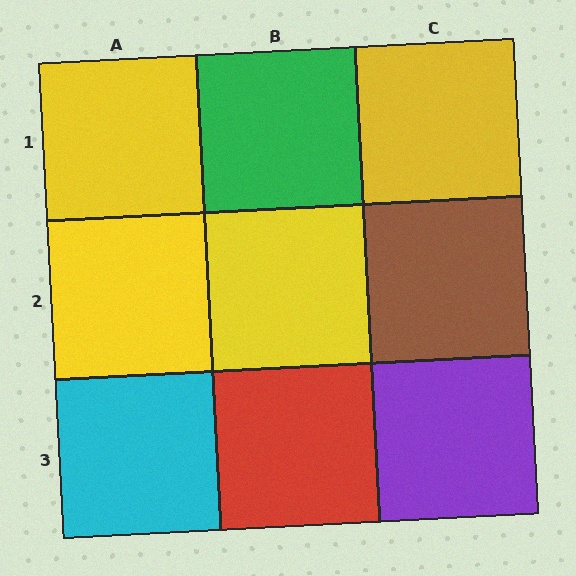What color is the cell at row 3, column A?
Cyan.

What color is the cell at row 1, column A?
Yellow.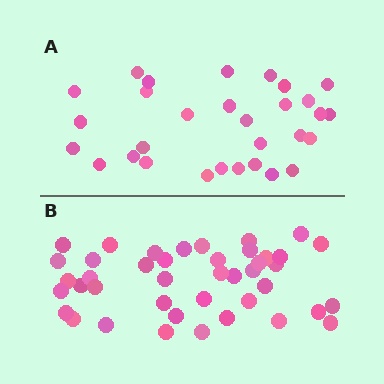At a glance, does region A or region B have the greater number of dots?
Region B (the bottom region) has more dots.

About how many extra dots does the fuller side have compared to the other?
Region B has roughly 12 or so more dots than region A.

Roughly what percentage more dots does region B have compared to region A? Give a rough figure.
About 40% more.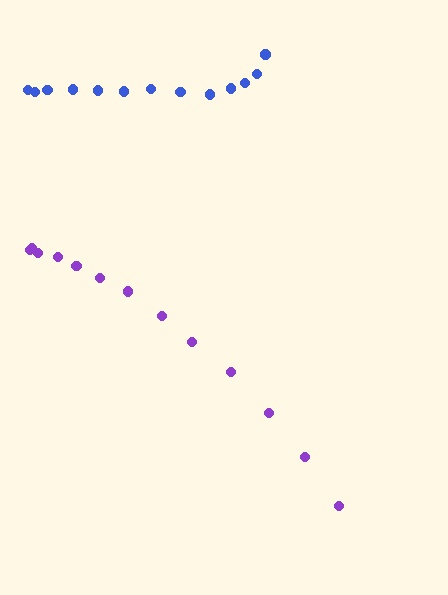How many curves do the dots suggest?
There are 2 distinct paths.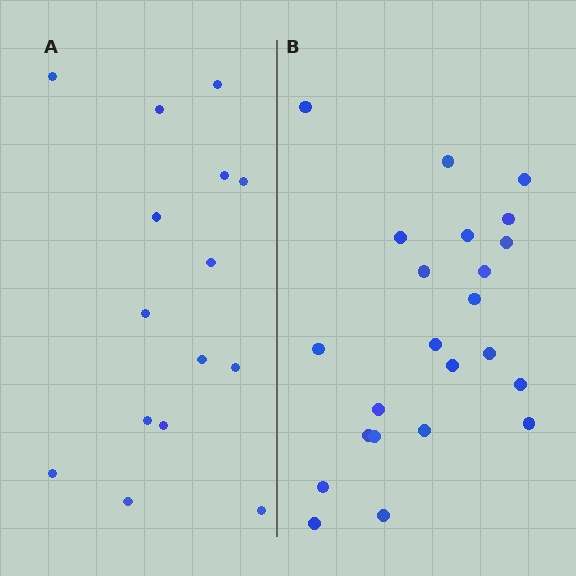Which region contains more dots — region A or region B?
Region B (the right region) has more dots.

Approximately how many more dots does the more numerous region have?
Region B has roughly 8 or so more dots than region A.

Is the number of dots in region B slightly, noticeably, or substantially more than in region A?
Region B has substantially more. The ratio is roughly 1.5 to 1.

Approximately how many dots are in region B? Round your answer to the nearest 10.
About 20 dots. (The exact count is 23, which rounds to 20.)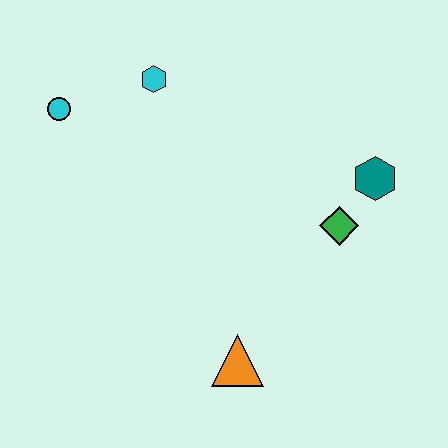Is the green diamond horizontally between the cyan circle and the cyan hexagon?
No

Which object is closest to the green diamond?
The teal hexagon is closest to the green diamond.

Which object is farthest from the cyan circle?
The teal hexagon is farthest from the cyan circle.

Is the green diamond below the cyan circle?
Yes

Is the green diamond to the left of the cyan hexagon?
No